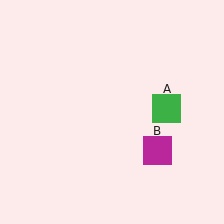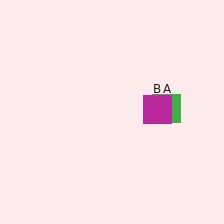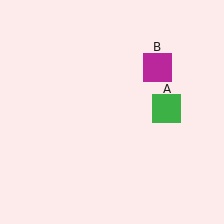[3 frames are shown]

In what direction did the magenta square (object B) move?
The magenta square (object B) moved up.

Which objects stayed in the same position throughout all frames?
Green square (object A) remained stationary.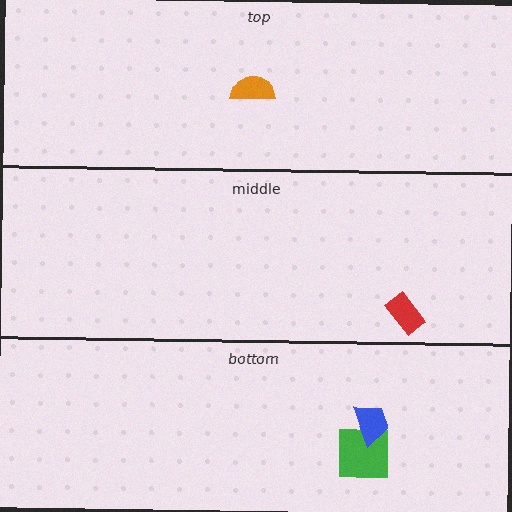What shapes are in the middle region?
The red rectangle.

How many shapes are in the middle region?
1.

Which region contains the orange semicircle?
The top region.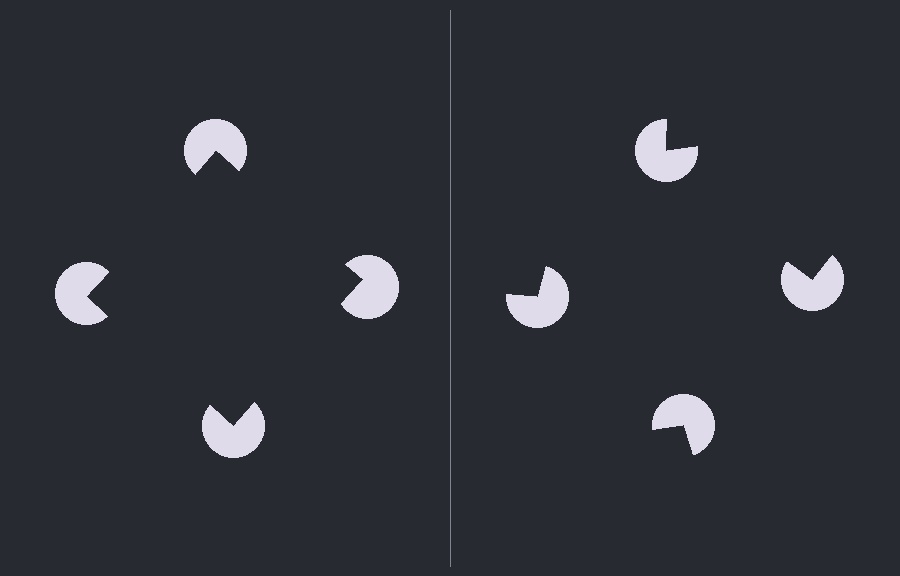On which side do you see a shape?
An illusory square appears on the left side. On the right side the wedge cuts are rotated, so no coherent shape forms.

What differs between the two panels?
The pac-man discs are positioned identically on both sides; only the wedge orientations differ. On the left they align to a square; on the right they are misaligned.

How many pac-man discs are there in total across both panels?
8 — 4 on each side.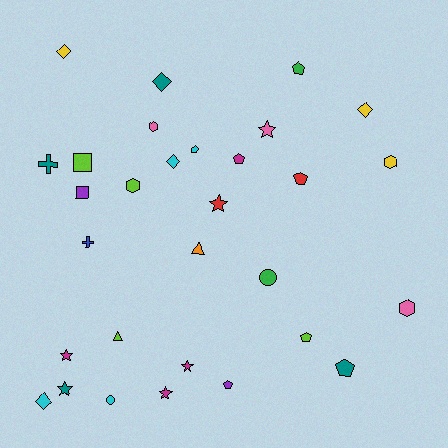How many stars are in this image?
There are 6 stars.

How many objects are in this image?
There are 30 objects.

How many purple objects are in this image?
There are 2 purple objects.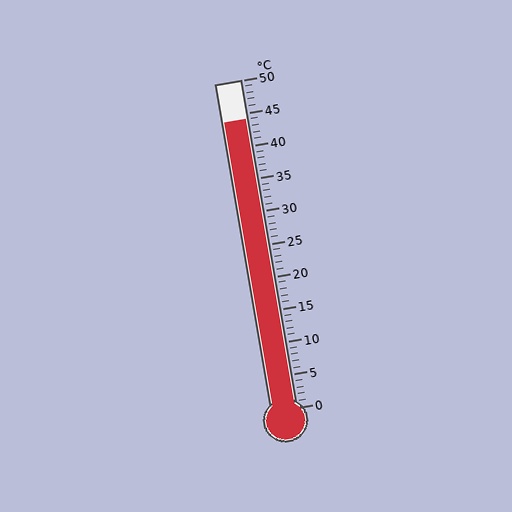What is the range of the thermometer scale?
The thermometer scale ranges from 0°C to 50°C.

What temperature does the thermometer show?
The thermometer shows approximately 44°C.